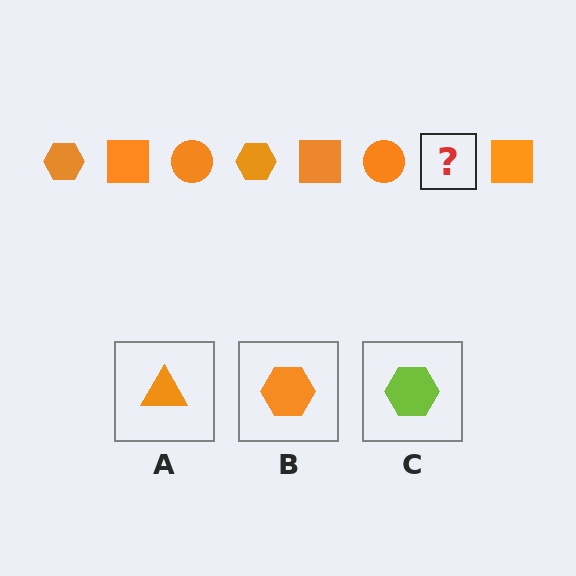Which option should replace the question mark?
Option B.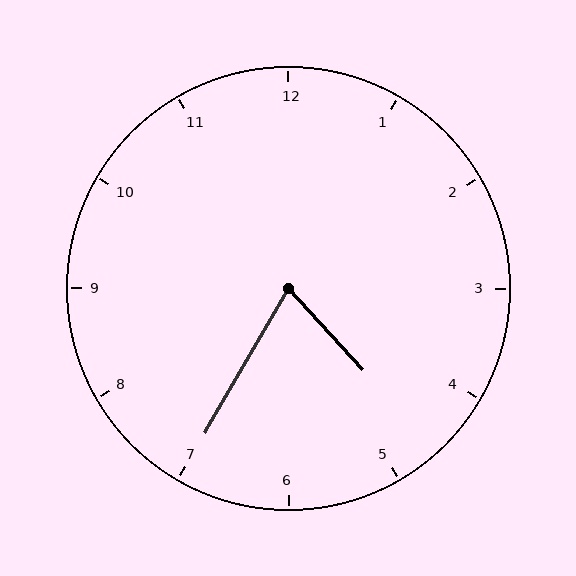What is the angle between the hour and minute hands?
Approximately 72 degrees.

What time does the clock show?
4:35.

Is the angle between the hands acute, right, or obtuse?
It is acute.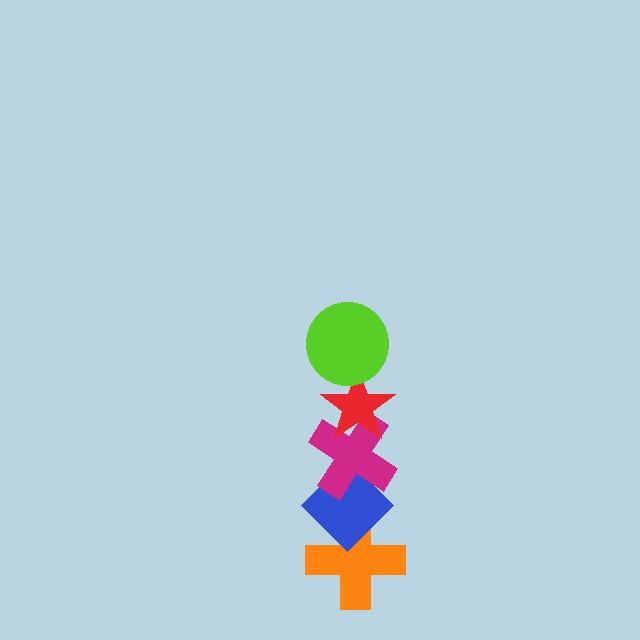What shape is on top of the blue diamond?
The magenta cross is on top of the blue diamond.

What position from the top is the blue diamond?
The blue diamond is 4th from the top.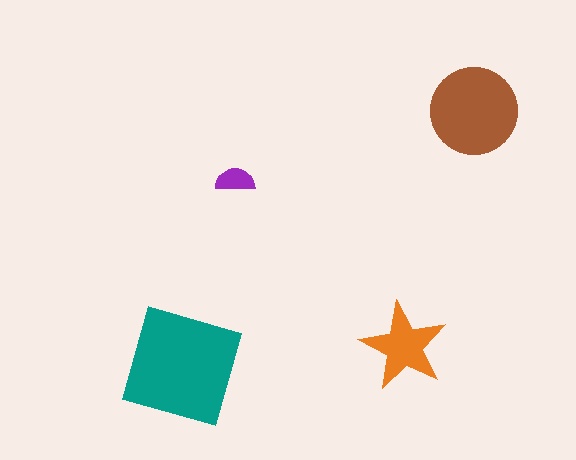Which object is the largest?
The teal square.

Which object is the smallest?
The purple semicircle.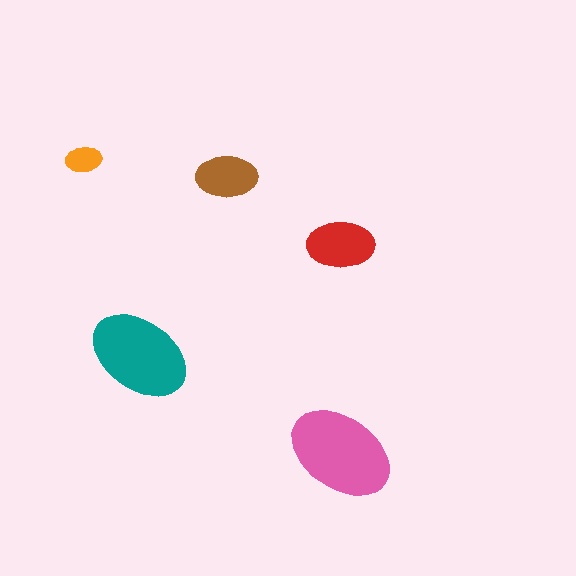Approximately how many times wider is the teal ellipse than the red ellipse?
About 1.5 times wider.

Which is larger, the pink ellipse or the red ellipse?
The pink one.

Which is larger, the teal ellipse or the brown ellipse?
The teal one.